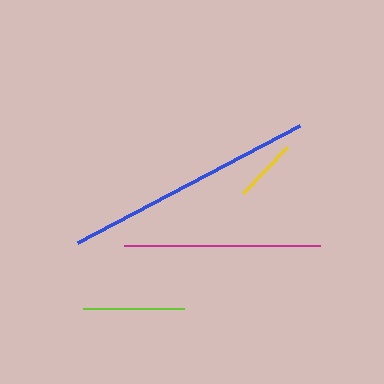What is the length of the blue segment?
The blue segment is approximately 251 pixels long.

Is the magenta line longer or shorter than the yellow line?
The magenta line is longer than the yellow line.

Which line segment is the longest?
The blue line is the longest at approximately 251 pixels.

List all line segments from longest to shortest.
From longest to shortest: blue, magenta, lime, yellow.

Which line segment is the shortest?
The yellow line is the shortest at approximately 64 pixels.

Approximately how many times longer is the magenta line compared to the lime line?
The magenta line is approximately 1.9 times the length of the lime line.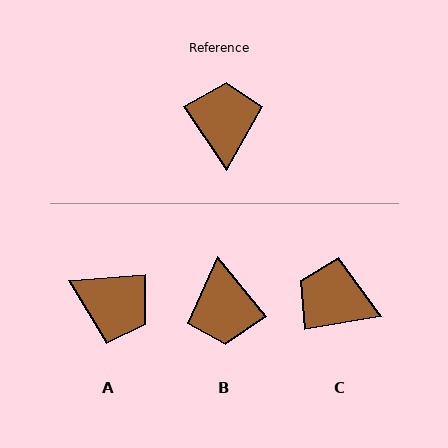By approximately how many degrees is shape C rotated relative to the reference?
Approximately 65 degrees counter-clockwise.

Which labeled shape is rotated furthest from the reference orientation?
B, about 175 degrees away.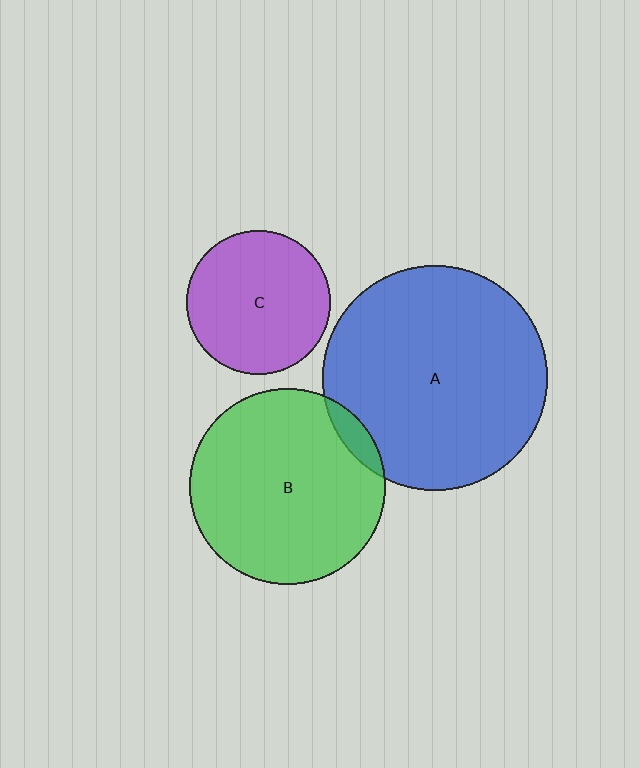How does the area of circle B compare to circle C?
Approximately 1.8 times.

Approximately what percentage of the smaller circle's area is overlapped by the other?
Approximately 5%.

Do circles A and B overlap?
Yes.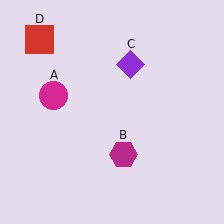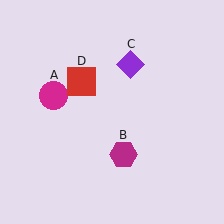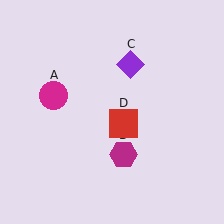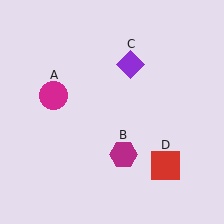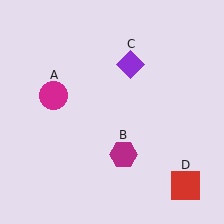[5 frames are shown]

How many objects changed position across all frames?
1 object changed position: red square (object D).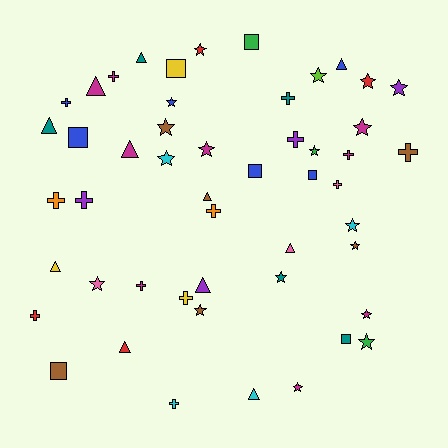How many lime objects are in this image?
There is 1 lime object.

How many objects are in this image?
There are 50 objects.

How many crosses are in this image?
There are 14 crosses.